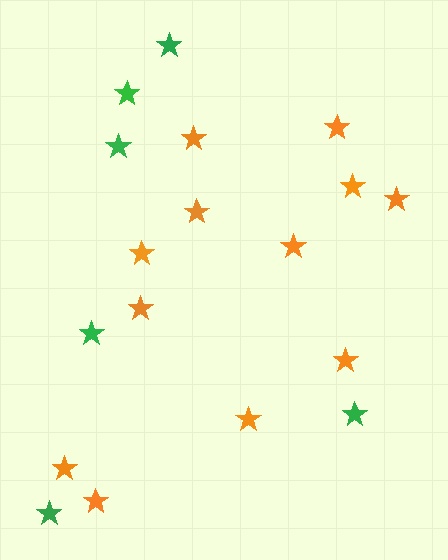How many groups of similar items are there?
There are 2 groups: one group of orange stars (12) and one group of green stars (6).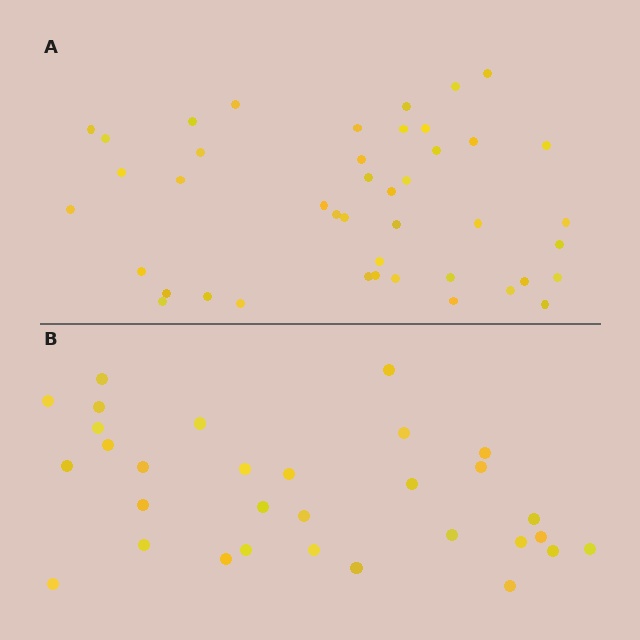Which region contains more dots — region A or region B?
Region A (the top region) has more dots.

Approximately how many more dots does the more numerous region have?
Region A has roughly 12 or so more dots than region B.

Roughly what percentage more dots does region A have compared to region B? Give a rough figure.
About 40% more.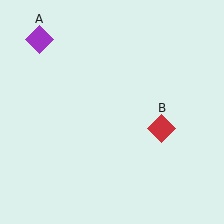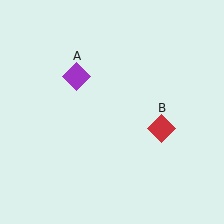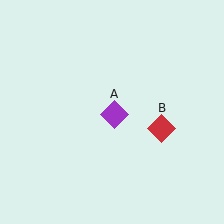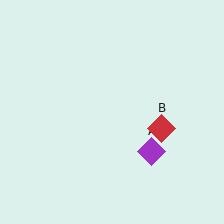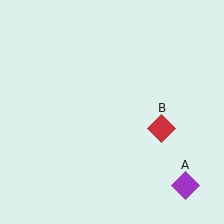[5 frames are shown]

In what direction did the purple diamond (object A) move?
The purple diamond (object A) moved down and to the right.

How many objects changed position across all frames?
1 object changed position: purple diamond (object A).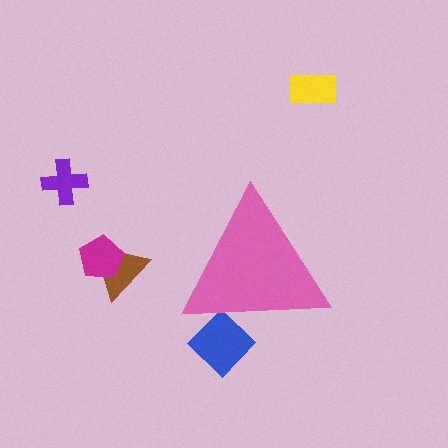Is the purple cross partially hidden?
No, the purple cross is fully visible.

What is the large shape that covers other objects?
A pink triangle.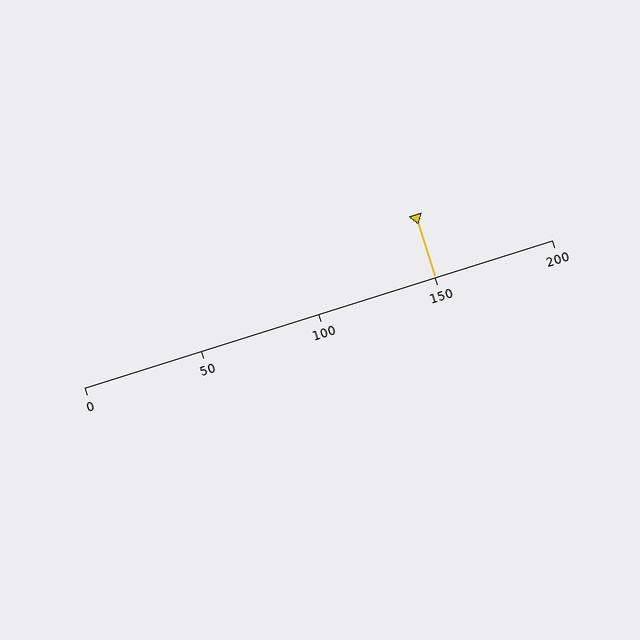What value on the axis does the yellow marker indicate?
The marker indicates approximately 150.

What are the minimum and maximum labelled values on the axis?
The axis runs from 0 to 200.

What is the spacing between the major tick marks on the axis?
The major ticks are spaced 50 apart.